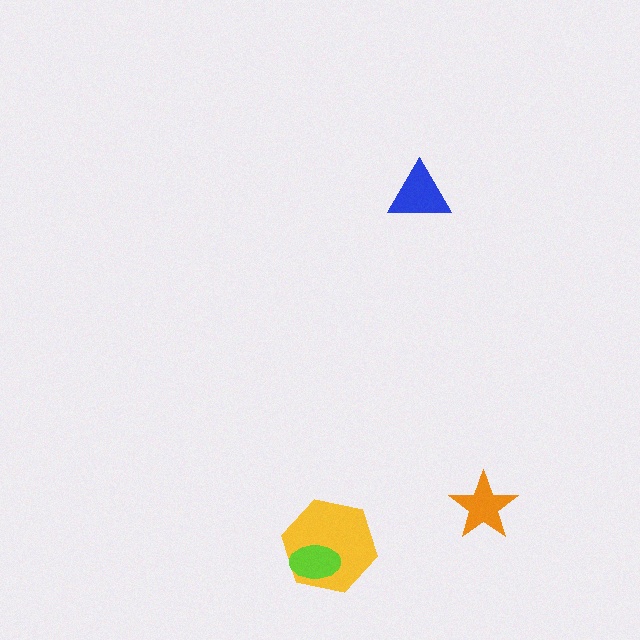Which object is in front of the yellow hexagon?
The lime ellipse is in front of the yellow hexagon.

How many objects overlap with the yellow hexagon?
1 object overlaps with the yellow hexagon.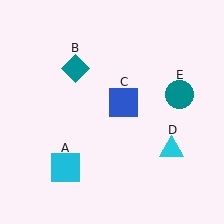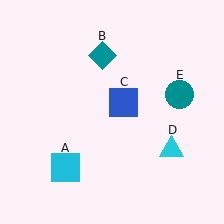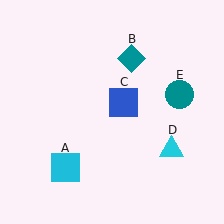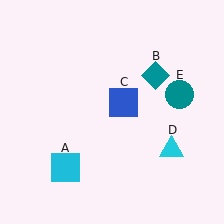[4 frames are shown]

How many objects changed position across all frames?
1 object changed position: teal diamond (object B).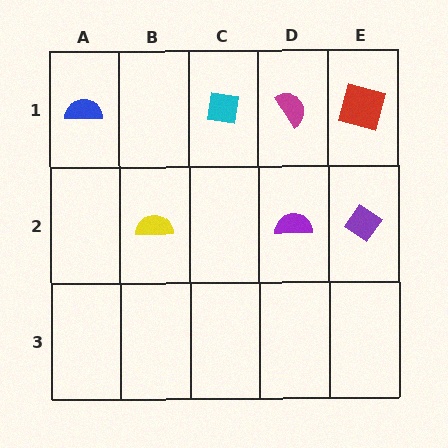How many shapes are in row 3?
0 shapes.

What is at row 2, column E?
A purple diamond.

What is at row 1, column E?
A red square.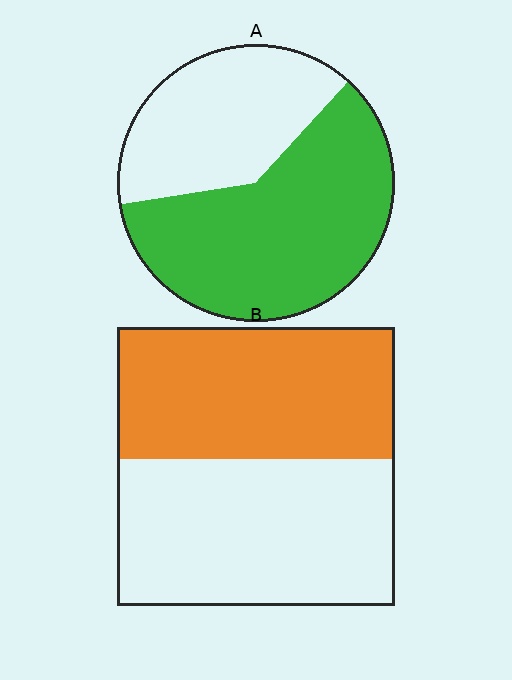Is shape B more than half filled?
Roughly half.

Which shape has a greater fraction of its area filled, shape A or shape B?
Shape A.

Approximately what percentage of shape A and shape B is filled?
A is approximately 60% and B is approximately 45%.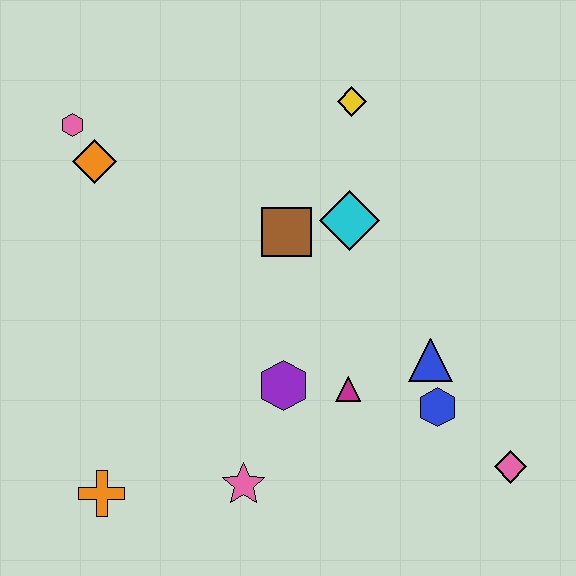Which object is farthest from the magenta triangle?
The pink hexagon is farthest from the magenta triangle.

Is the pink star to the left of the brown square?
Yes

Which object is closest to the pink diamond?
The blue hexagon is closest to the pink diamond.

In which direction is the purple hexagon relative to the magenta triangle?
The purple hexagon is to the left of the magenta triangle.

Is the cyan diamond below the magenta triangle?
No